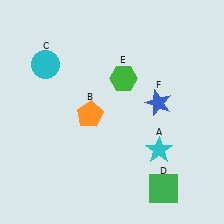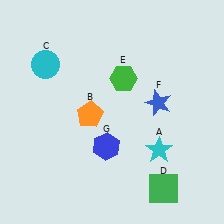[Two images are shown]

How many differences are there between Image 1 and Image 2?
There is 1 difference between the two images.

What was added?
A blue hexagon (G) was added in Image 2.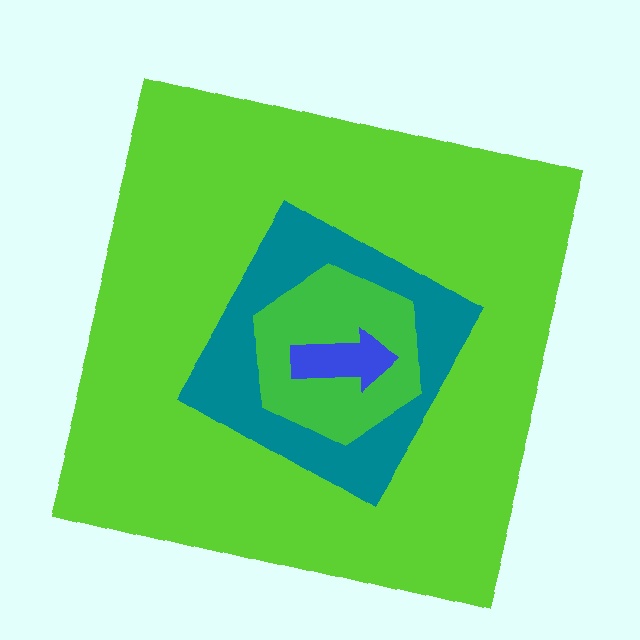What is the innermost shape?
The blue arrow.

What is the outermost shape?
The lime square.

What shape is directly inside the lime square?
The teal diamond.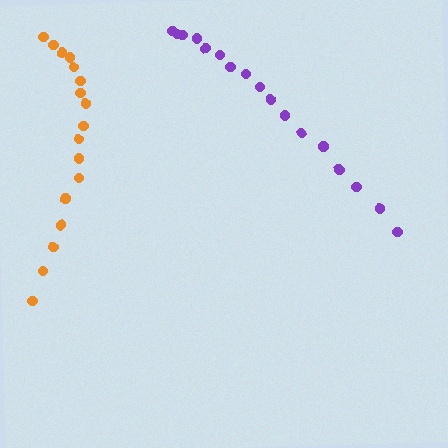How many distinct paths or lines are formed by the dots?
There are 2 distinct paths.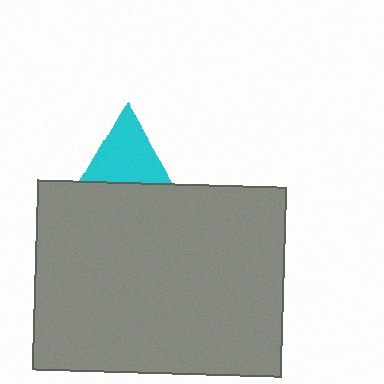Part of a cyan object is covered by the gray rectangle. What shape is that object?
It is a triangle.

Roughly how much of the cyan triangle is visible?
About half of it is visible (roughly 53%).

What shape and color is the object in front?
The object in front is a gray rectangle.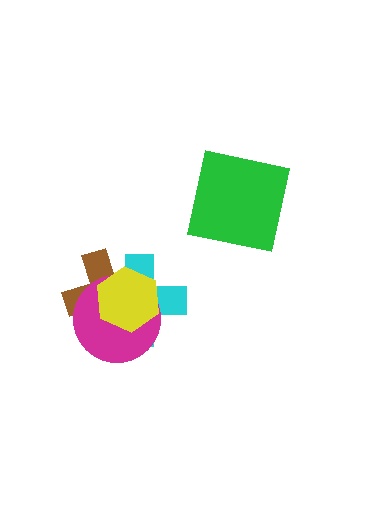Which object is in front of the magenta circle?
The yellow hexagon is in front of the magenta circle.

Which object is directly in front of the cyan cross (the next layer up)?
The magenta circle is directly in front of the cyan cross.